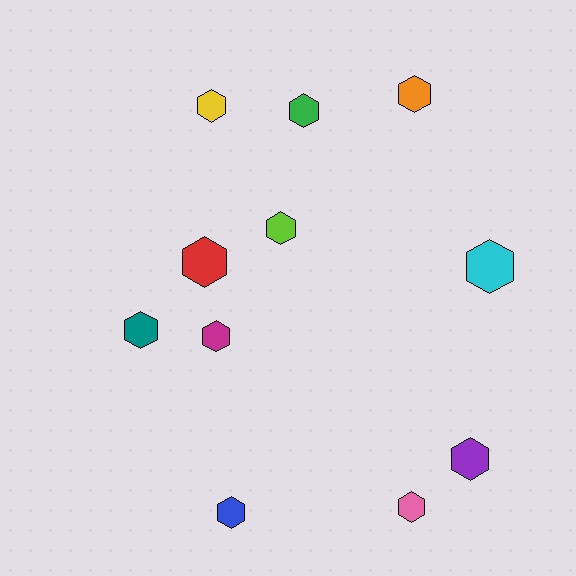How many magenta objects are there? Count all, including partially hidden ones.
There is 1 magenta object.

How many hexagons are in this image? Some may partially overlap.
There are 11 hexagons.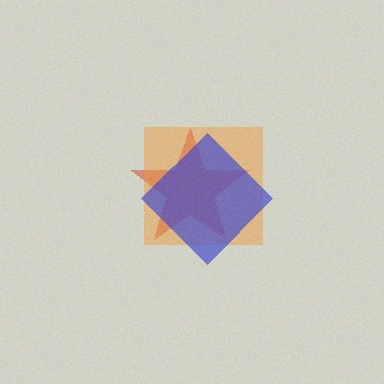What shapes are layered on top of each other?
The layered shapes are: a red star, an orange square, a blue diamond.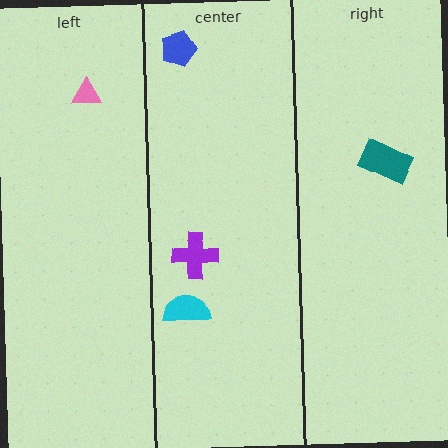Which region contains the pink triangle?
The left region.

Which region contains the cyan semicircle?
The center region.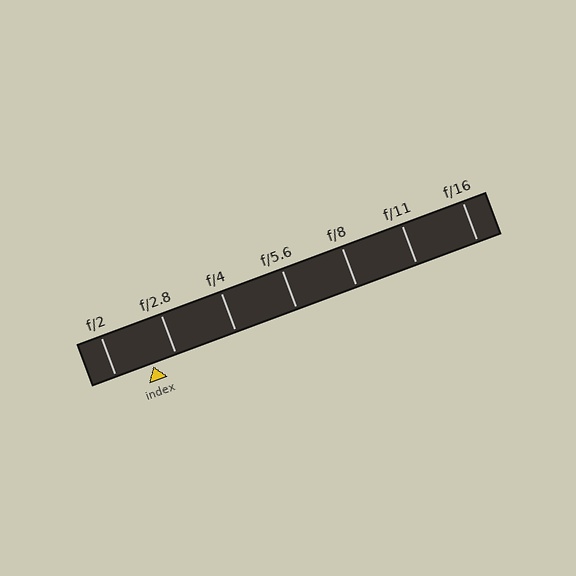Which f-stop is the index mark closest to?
The index mark is closest to f/2.8.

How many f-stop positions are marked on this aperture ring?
There are 7 f-stop positions marked.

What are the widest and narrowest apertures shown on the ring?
The widest aperture shown is f/2 and the narrowest is f/16.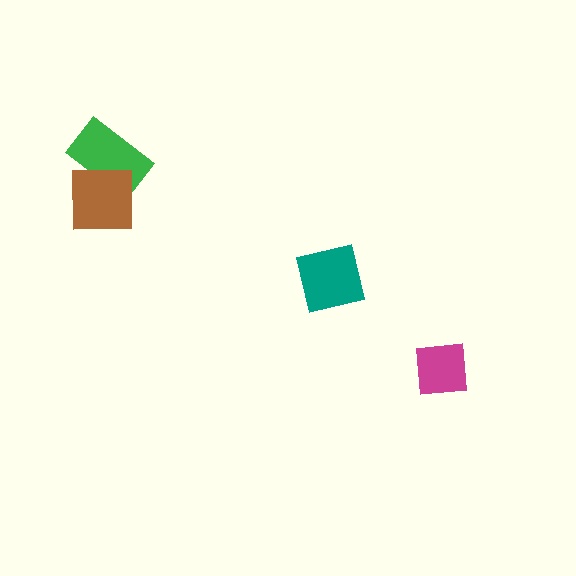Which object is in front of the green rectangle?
The brown square is in front of the green rectangle.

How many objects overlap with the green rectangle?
1 object overlaps with the green rectangle.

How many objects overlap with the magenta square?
0 objects overlap with the magenta square.